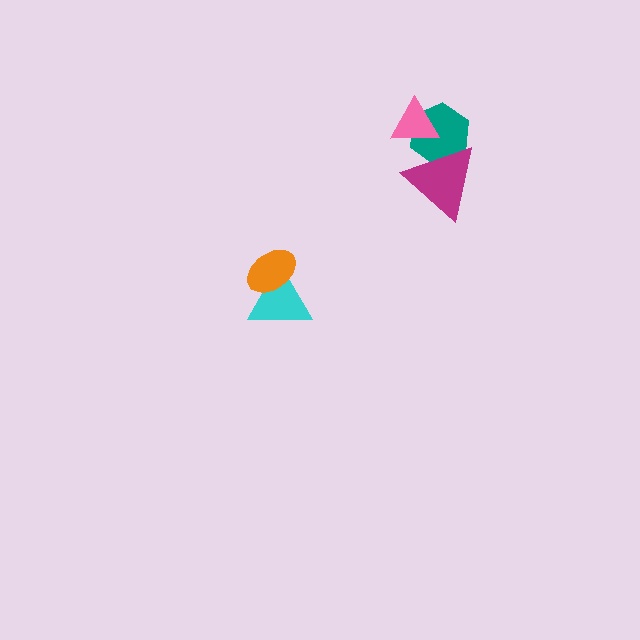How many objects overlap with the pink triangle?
2 objects overlap with the pink triangle.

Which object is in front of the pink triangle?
The magenta triangle is in front of the pink triangle.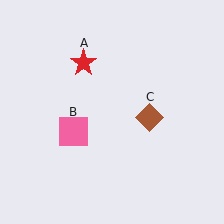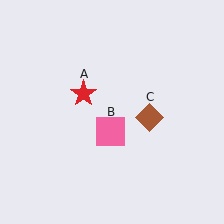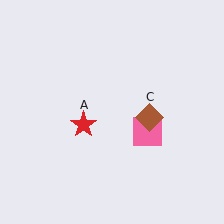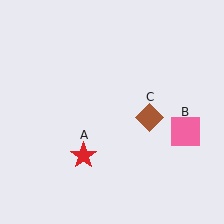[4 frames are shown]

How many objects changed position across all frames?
2 objects changed position: red star (object A), pink square (object B).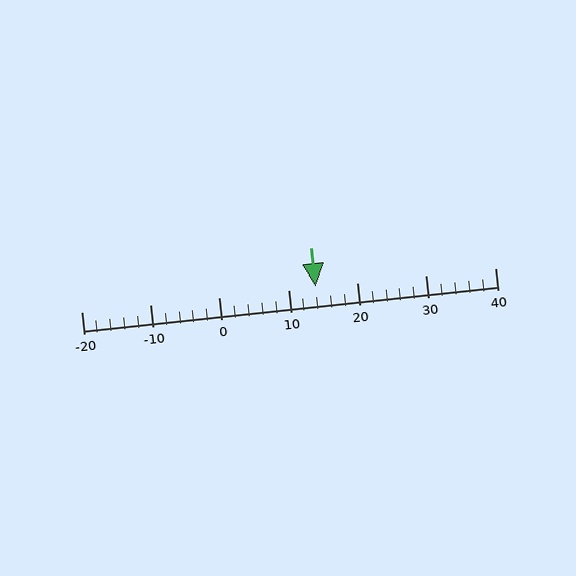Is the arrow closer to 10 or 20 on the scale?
The arrow is closer to 10.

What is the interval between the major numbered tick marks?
The major tick marks are spaced 10 units apart.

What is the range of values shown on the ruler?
The ruler shows values from -20 to 40.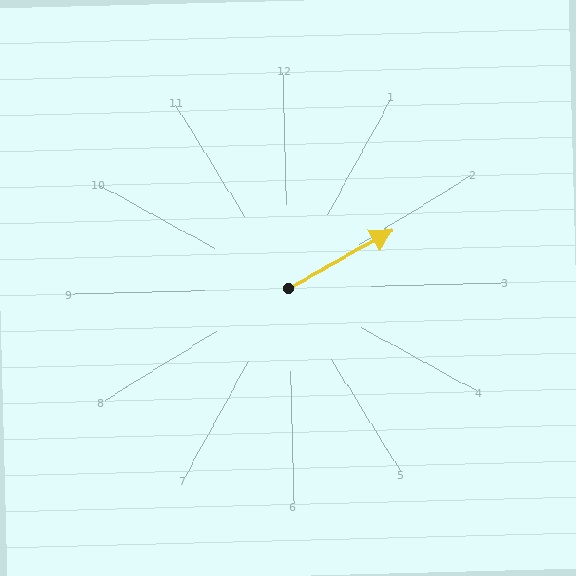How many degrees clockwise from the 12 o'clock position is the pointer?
Approximately 62 degrees.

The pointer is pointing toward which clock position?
Roughly 2 o'clock.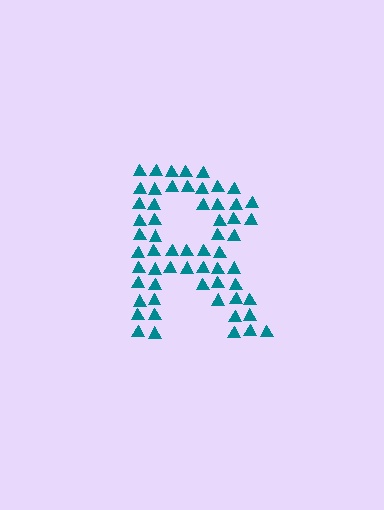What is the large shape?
The large shape is the letter R.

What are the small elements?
The small elements are triangles.